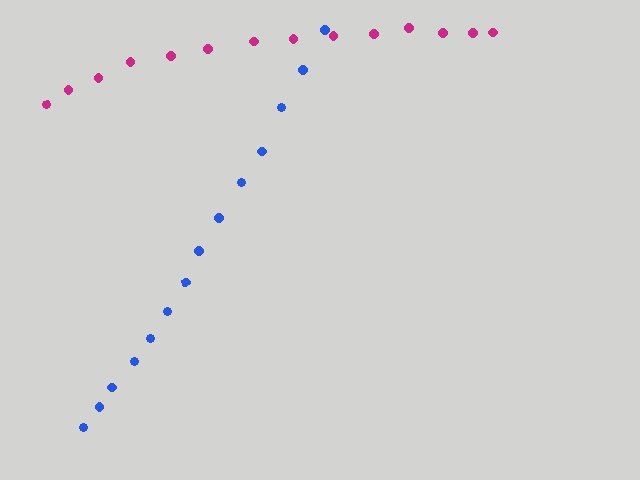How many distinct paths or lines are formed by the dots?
There are 2 distinct paths.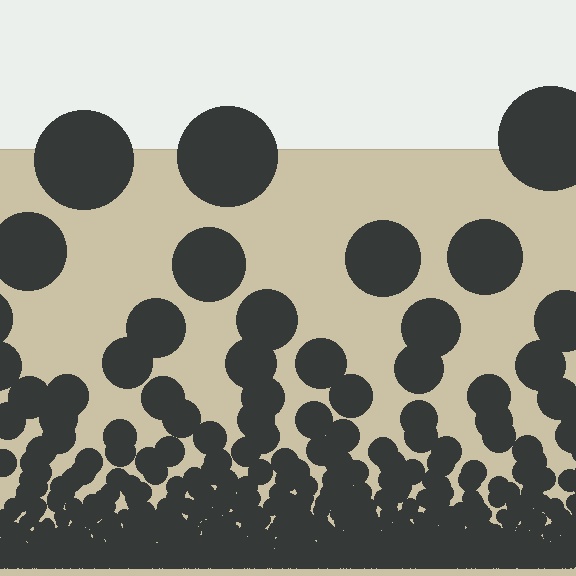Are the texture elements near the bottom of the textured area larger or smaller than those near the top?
Smaller. The gradient is inverted — elements near the bottom are smaller and denser.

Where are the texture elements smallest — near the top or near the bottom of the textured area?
Near the bottom.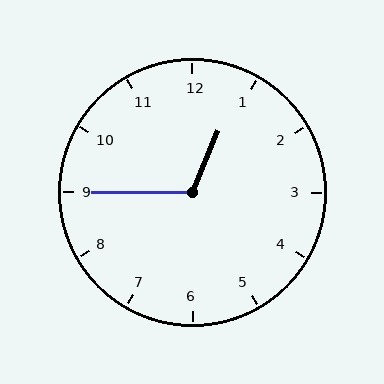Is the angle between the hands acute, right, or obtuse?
It is obtuse.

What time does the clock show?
12:45.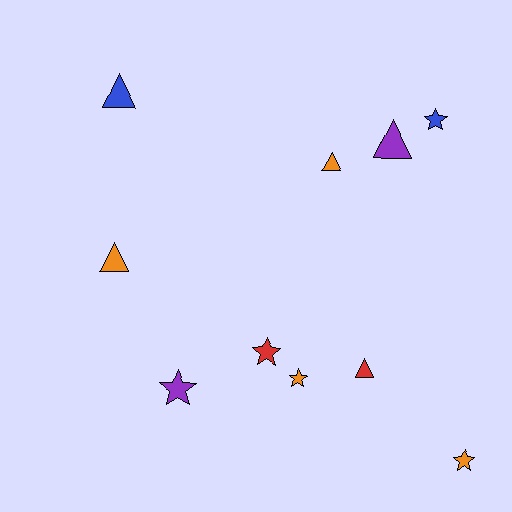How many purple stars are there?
There is 1 purple star.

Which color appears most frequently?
Orange, with 4 objects.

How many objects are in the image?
There are 10 objects.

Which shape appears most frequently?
Star, with 5 objects.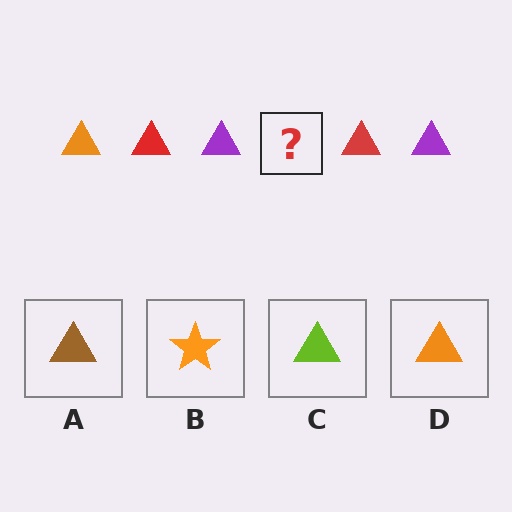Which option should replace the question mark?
Option D.